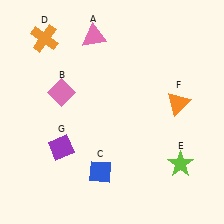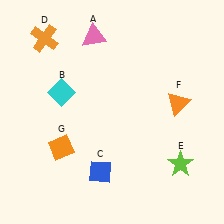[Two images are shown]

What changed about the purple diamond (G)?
In Image 1, G is purple. In Image 2, it changed to orange.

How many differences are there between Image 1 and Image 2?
There are 2 differences between the two images.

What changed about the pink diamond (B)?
In Image 1, B is pink. In Image 2, it changed to cyan.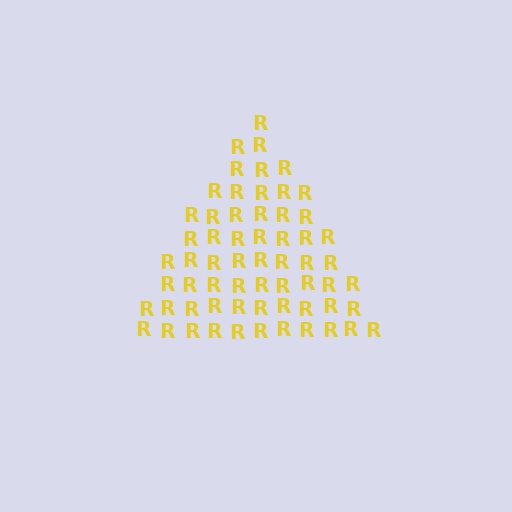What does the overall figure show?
The overall figure shows a triangle.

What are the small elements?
The small elements are letter R's.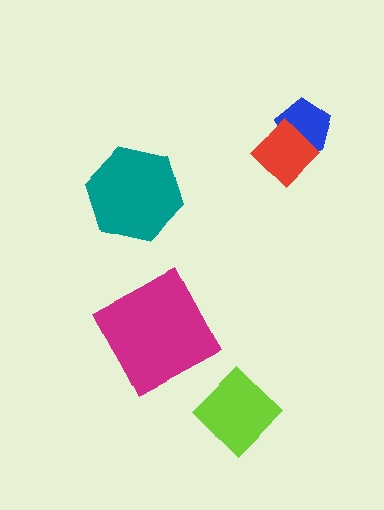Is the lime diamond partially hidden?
No, no other shape covers it.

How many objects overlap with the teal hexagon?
0 objects overlap with the teal hexagon.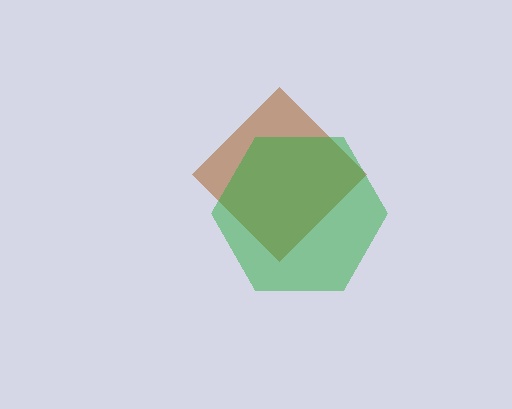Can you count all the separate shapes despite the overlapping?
Yes, there are 2 separate shapes.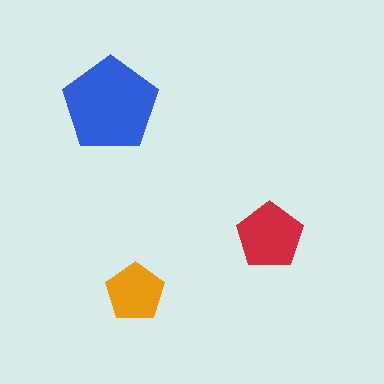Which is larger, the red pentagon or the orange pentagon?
The red one.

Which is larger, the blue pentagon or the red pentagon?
The blue one.